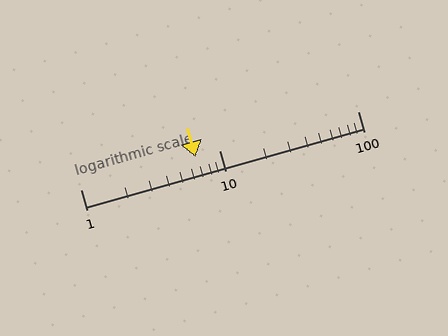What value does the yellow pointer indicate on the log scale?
The pointer indicates approximately 6.8.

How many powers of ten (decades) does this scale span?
The scale spans 2 decades, from 1 to 100.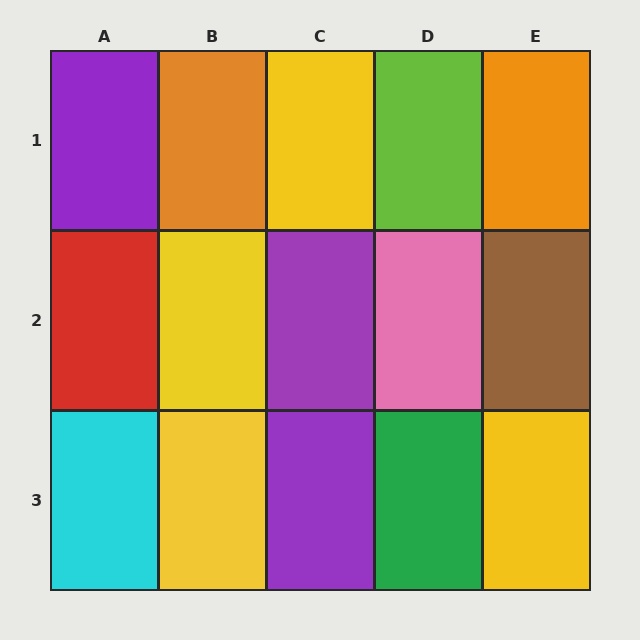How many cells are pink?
1 cell is pink.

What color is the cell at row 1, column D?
Lime.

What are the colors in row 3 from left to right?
Cyan, yellow, purple, green, yellow.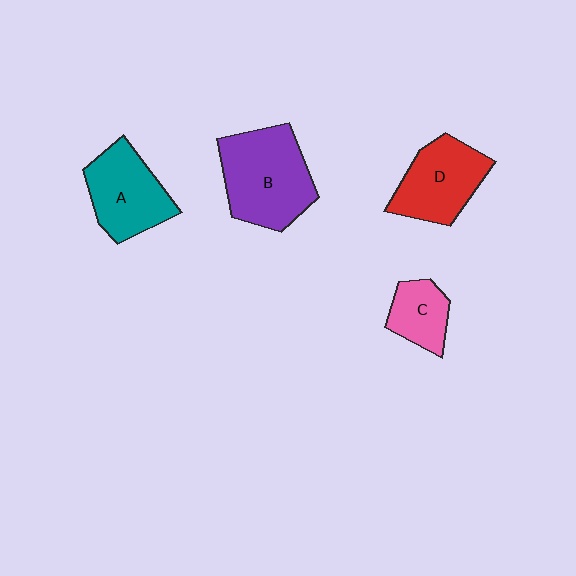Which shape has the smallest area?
Shape C (pink).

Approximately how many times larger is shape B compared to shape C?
Approximately 2.2 times.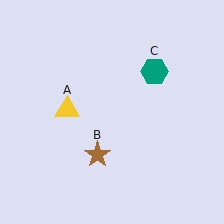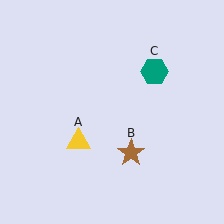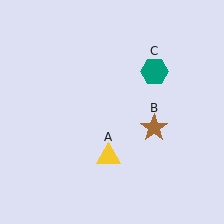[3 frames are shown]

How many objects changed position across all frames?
2 objects changed position: yellow triangle (object A), brown star (object B).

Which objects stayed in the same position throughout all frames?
Teal hexagon (object C) remained stationary.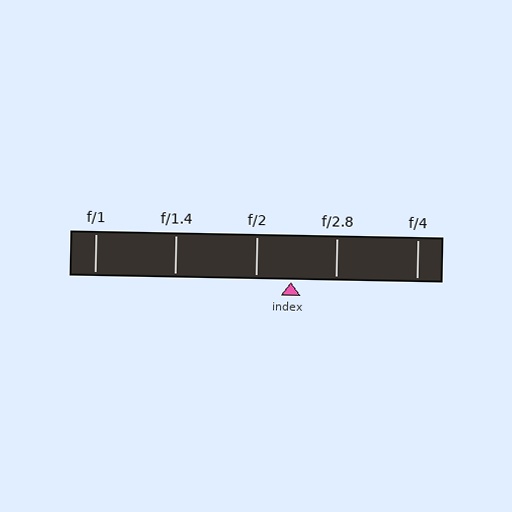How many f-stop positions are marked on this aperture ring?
There are 5 f-stop positions marked.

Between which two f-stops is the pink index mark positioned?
The index mark is between f/2 and f/2.8.